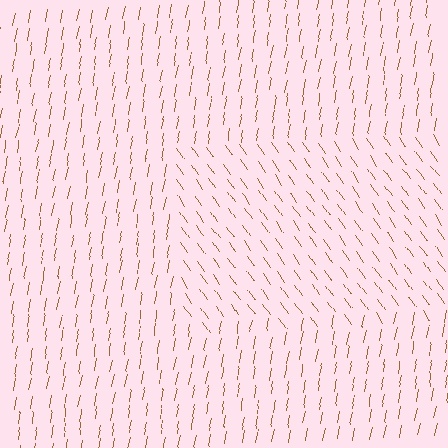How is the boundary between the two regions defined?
The boundary is defined purely by a change in line orientation (approximately 45 degrees difference). All lines are the same color and thickness.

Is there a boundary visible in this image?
Yes, there is a texture boundary formed by a change in line orientation.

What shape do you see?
I see a rectangle.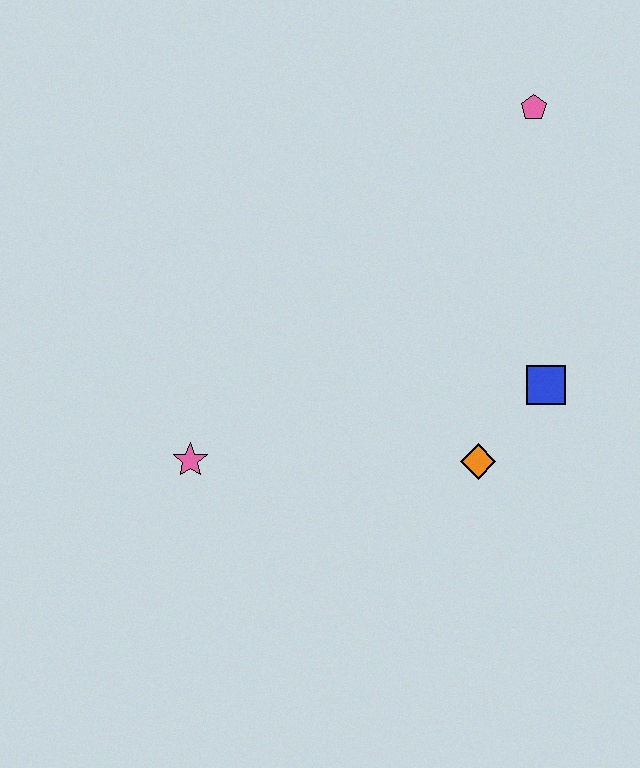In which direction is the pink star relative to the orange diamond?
The pink star is to the left of the orange diamond.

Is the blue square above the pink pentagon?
No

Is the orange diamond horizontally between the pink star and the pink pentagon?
Yes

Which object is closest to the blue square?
The orange diamond is closest to the blue square.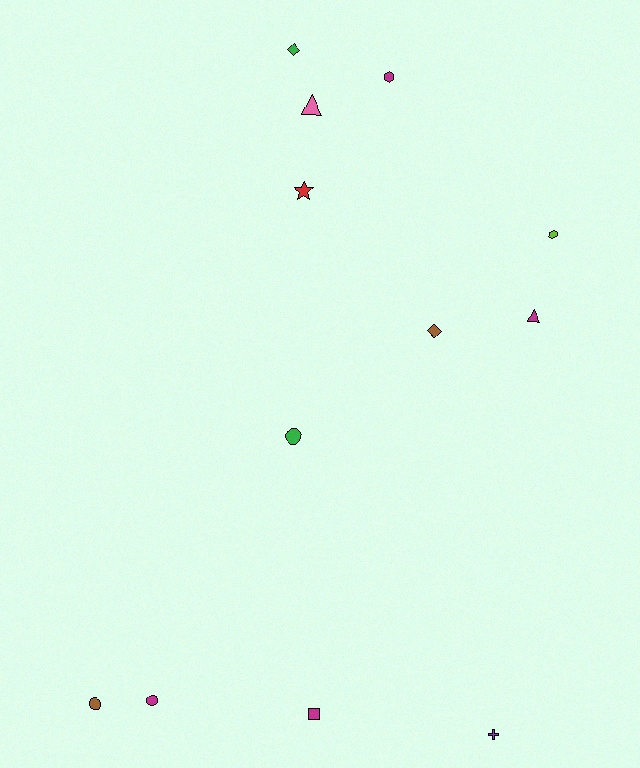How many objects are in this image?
There are 12 objects.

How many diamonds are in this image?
There are 2 diamonds.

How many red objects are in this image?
There is 1 red object.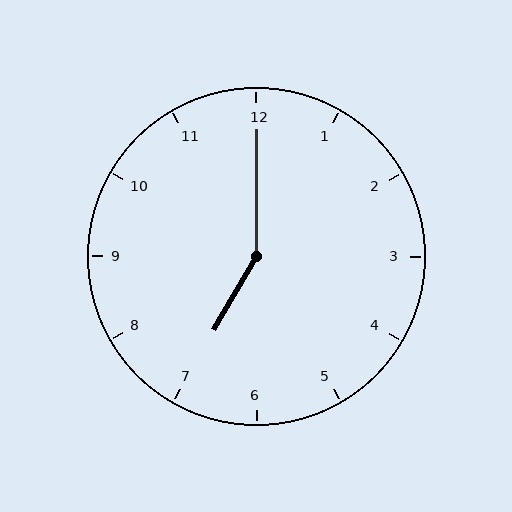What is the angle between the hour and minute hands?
Approximately 150 degrees.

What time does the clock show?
7:00.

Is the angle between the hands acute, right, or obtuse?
It is obtuse.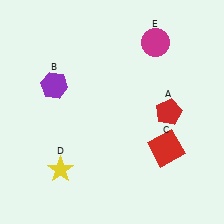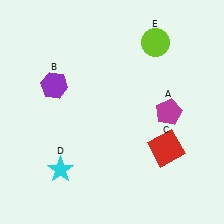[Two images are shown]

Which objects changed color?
A changed from red to magenta. D changed from yellow to cyan. E changed from magenta to lime.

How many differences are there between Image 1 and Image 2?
There are 3 differences between the two images.